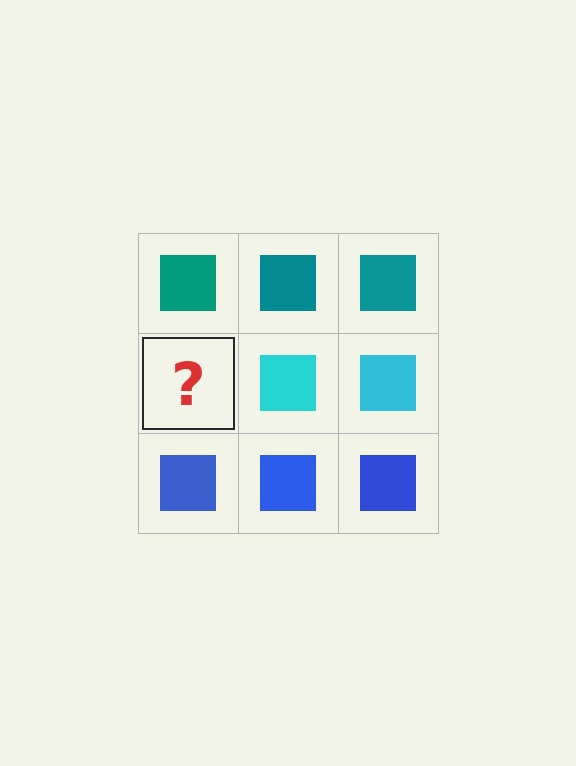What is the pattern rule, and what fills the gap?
The rule is that each row has a consistent color. The gap should be filled with a cyan square.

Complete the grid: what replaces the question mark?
The question mark should be replaced with a cyan square.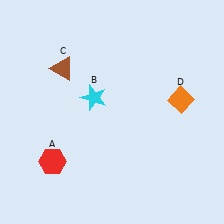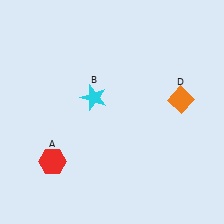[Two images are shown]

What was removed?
The brown triangle (C) was removed in Image 2.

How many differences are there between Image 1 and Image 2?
There is 1 difference between the two images.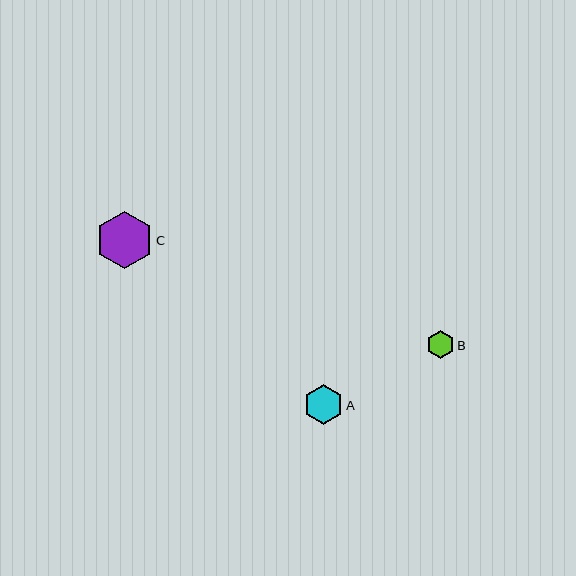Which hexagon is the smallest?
Hexagon B is the smallest with a size of approximately 28 pixels.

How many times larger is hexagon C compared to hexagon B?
Hexagon C is approximately 2.1 times the size of hexagon B.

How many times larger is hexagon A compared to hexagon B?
Hexagon A is approximately 1.4 times the size of hexagon B.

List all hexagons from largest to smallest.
From largest to smallest: C, A, B.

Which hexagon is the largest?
Hexagon C is the largest with a size of approximately 57 pixels.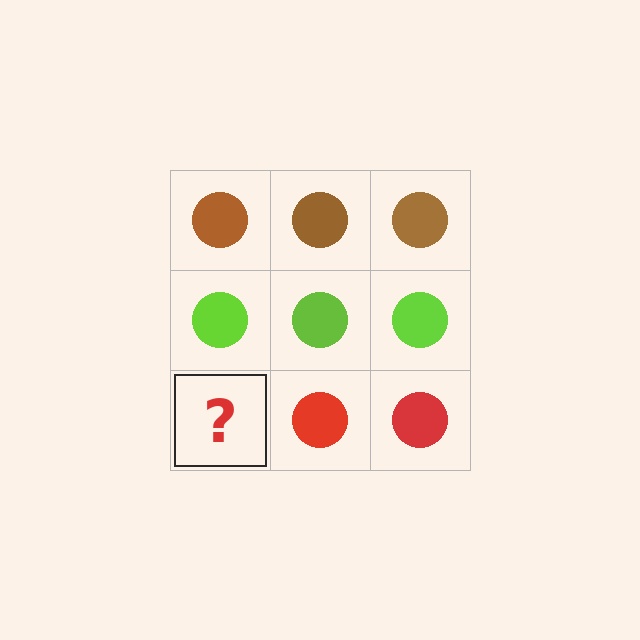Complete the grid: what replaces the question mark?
The question mark should be replaced with a red circle.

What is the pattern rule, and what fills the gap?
The rule is that each row has a consistent color. The gap should be filled with a red circle.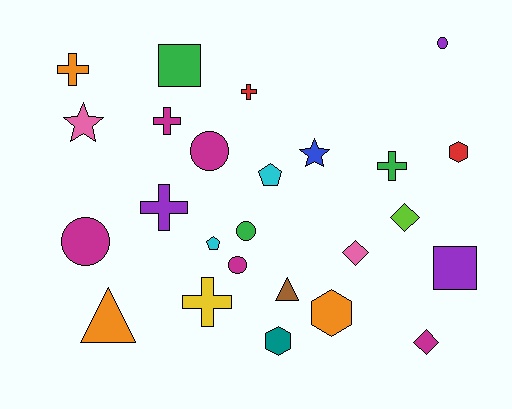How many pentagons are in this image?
There are 2 pentagons.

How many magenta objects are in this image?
There are 5 magenta objects.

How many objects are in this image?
There are 25 objects.